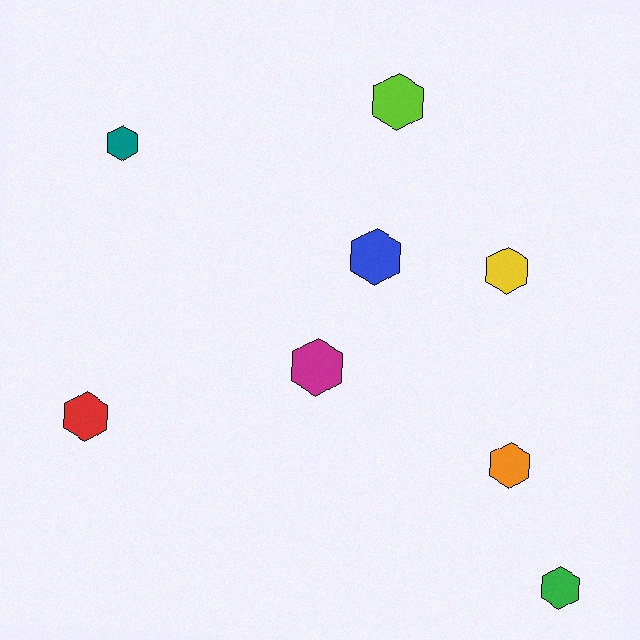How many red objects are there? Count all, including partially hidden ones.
There is 1 red object.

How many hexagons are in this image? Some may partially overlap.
There are 8 hexagons.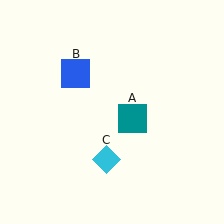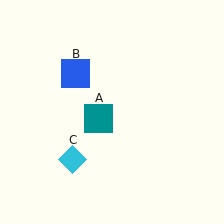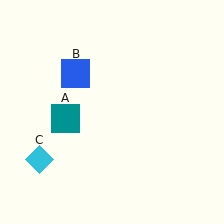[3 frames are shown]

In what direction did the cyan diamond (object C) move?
The cyan diamond (object C) moved left.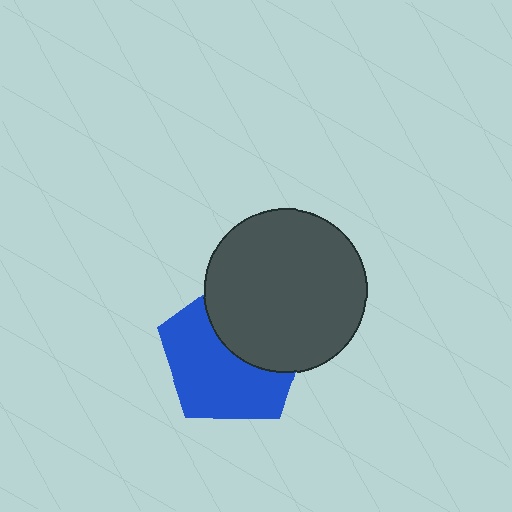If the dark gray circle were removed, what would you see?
You would see the complete blue pentagon.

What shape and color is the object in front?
The object in front is a dark gray circle.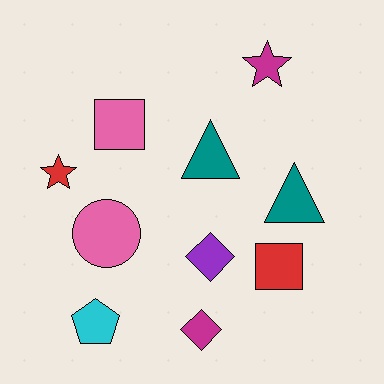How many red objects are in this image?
There are 2 red objects.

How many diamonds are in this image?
There are 2 diamonds.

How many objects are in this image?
There are 10 objects.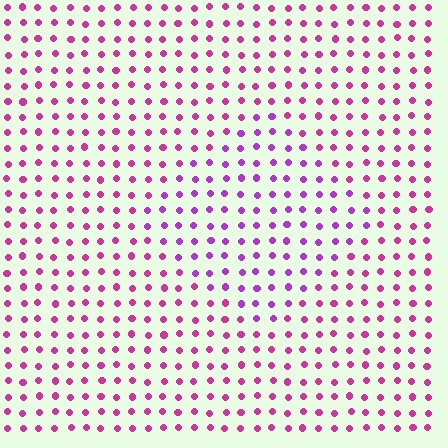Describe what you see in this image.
The image is filled with small magenta elements in a uniform arrangement. A diamond-shaped region is visible where the elements are tinted to a slightly different hue, forming a subtle color boundary.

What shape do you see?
I see a diamond.